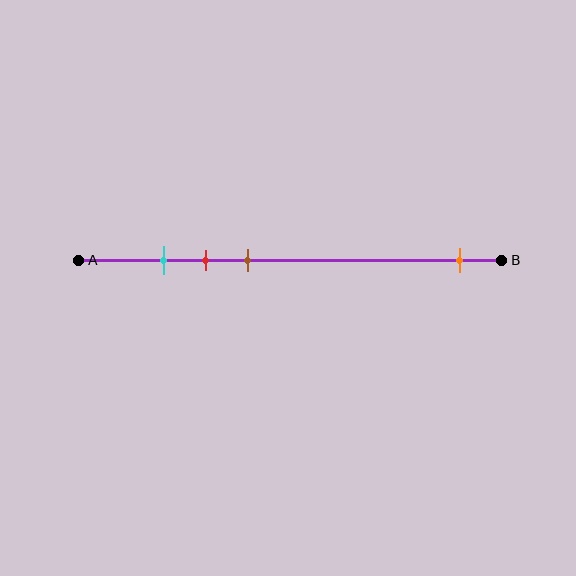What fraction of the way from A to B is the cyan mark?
The cyan mark is approximately 20% (0.2) of the way from A to B.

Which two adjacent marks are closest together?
The cyan and red marks are the closest adjacent pair.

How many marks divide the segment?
There are 4 marks dividing the segment.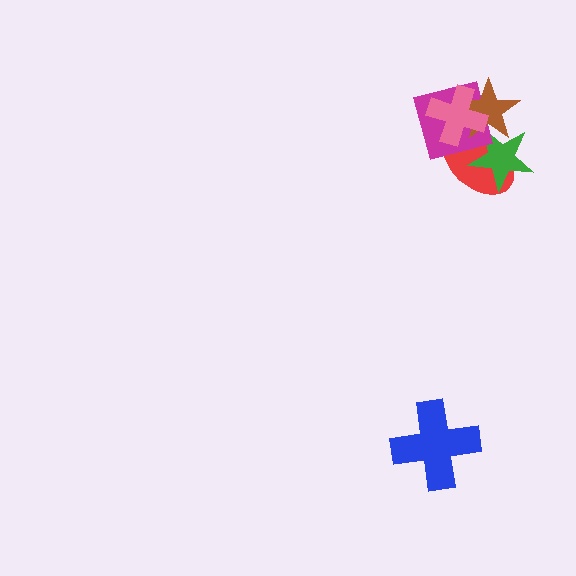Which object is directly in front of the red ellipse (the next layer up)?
The green star is directly in front of the red ellipse.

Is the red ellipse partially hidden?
Yes, it is partially covered by another shape.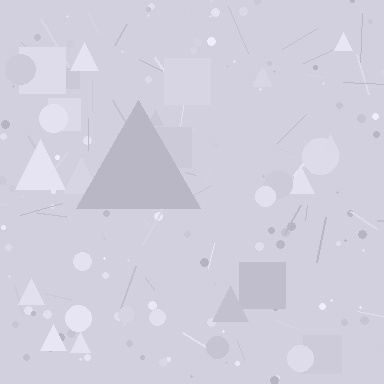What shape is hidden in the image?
A triangle is hidden in the image.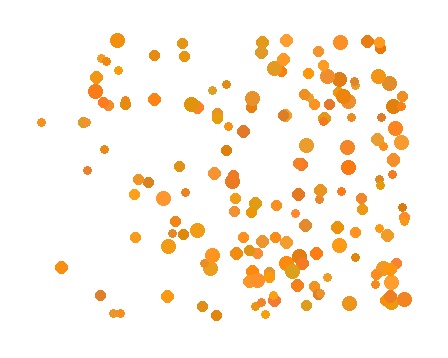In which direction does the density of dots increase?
From left to right, with the right side densest.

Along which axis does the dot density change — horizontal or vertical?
Horizontal.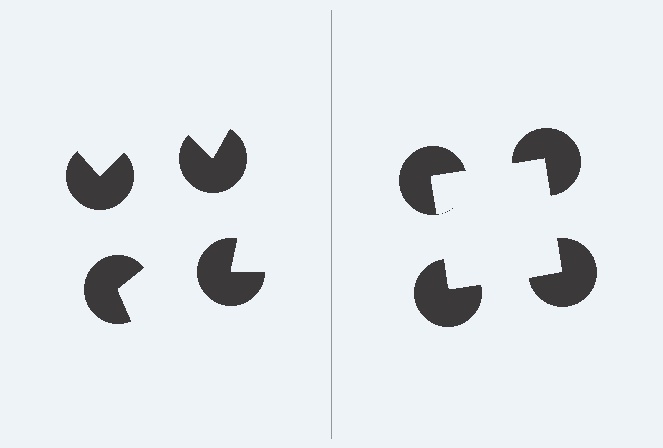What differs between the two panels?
The pac-man discs are positioned identically on both sides; only the wedge orientations differ. On the right they align to a square; on the left they are misaligned.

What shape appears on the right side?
An illusory square.